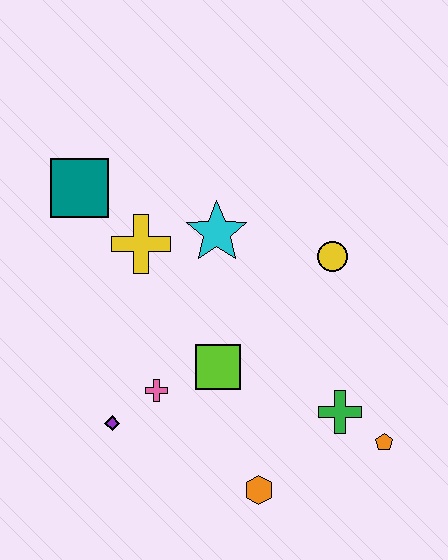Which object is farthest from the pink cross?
The orange pentagon is farthest from the pink cross.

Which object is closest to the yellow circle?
The cyan star is closest to the yellow circle.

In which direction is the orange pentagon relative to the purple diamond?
The orange pentagon is to the right of the purple diamond.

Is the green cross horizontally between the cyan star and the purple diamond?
No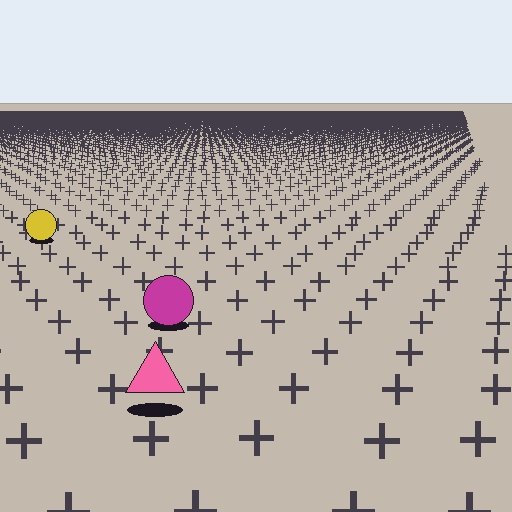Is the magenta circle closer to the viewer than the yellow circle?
Yes. The magenta circle is closer — you can tell from the texture gradient: the ground texture is coarser near it.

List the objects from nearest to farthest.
From nearest to farthest: the pink triangle, the magenta circle, the yellow circle.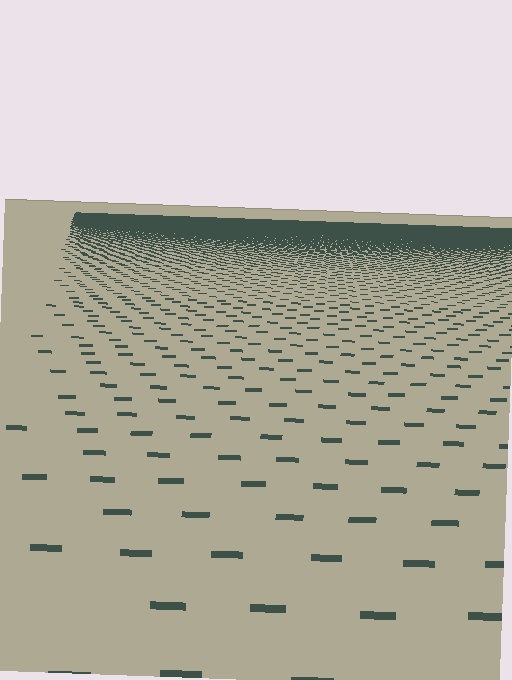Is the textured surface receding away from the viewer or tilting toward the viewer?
The surface is receding away from the viewer. Texture elements get smaller and denser toward the top.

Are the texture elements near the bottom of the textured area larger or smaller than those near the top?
Larger. Near the bottom, elements are closer to the viewer and appear at a bigger on-screen size.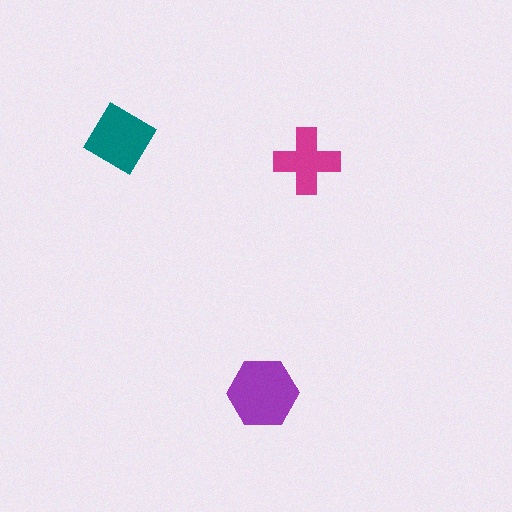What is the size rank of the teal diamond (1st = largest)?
2nd.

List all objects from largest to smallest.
The purple hexagon, the teal diamond, the magenta cross.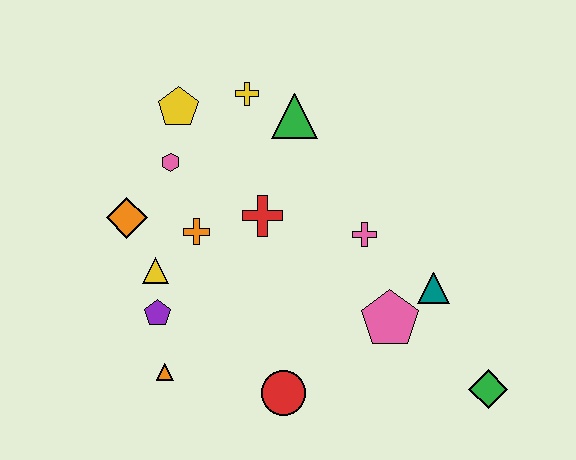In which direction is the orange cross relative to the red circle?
The orange cross is above the red circle.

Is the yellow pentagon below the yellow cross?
Yes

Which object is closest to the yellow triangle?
The purple pentagon is closest to the yellow triangle.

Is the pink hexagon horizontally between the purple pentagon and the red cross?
Yes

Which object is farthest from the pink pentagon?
The yellow pentagon is farthest from the pink pentagon.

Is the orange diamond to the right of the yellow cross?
No